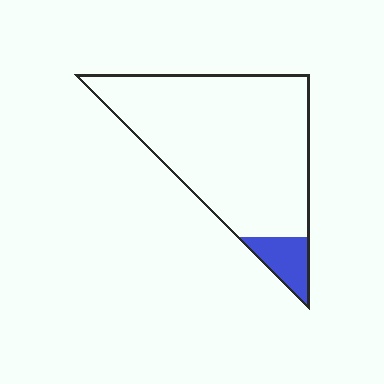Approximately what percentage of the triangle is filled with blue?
Approximately 10%.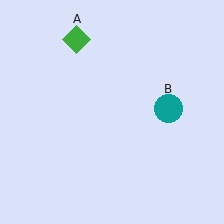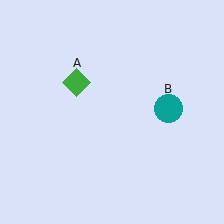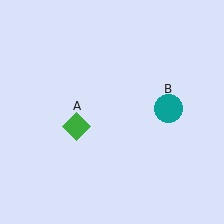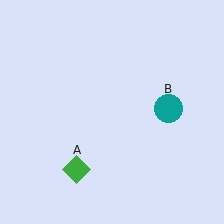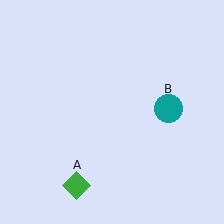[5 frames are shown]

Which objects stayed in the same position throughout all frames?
Teal circle (object B) remained stationary.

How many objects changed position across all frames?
1 object changed position: green diamond (object A).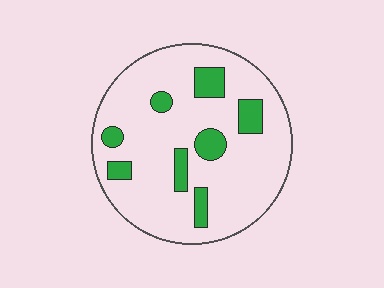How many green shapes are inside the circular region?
8.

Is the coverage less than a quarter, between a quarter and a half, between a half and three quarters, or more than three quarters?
Less than a quarter.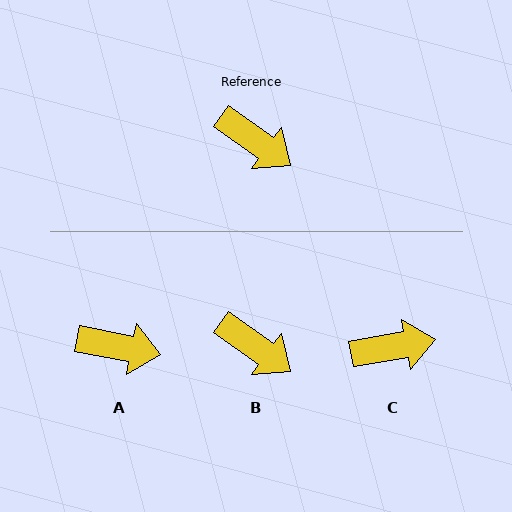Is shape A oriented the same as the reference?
No, it is off by about 25 degrees.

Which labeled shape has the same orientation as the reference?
B.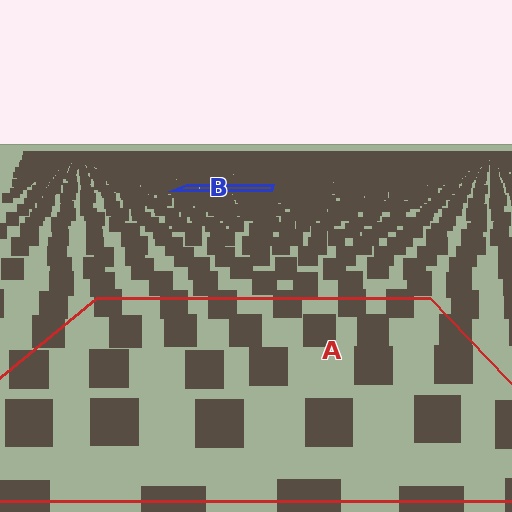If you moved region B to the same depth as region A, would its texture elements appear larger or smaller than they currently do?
They would appear larger. At a closer depth, the same texture elements are projected at a bigger on-screen size.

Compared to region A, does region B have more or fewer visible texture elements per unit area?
Region B has more texture elements per unit area — they are packed more densely because it is farther away.